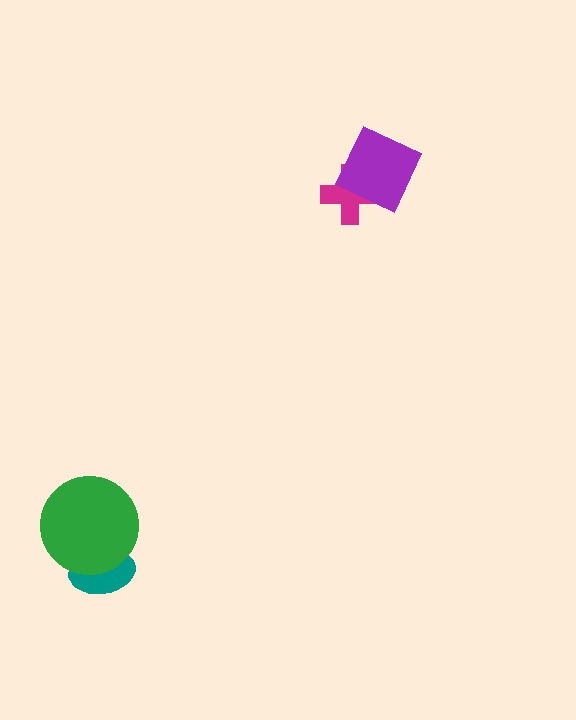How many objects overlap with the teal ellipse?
1 object overlaps with the teal ellipse.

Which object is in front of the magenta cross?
The purple square is in front of the magenta cross.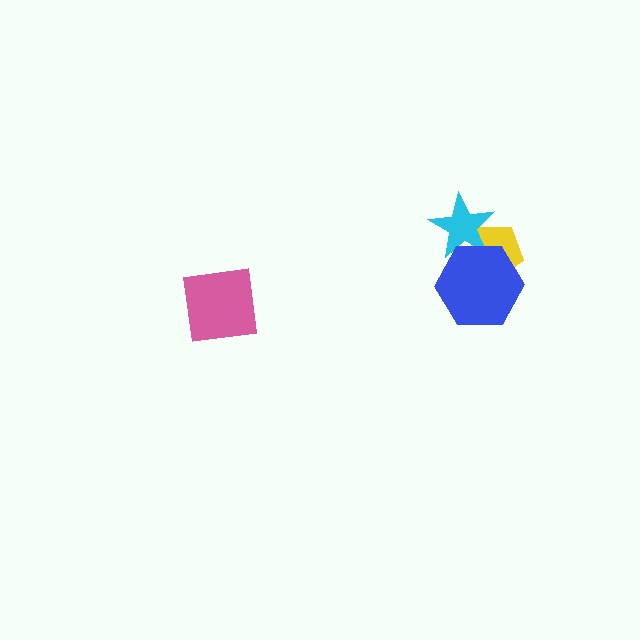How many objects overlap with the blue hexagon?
2 objects overlap with the blue hexagon.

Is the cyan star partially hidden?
Yes, it is partially covered by another shape.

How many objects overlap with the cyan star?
2 objects overlap with the cyan star.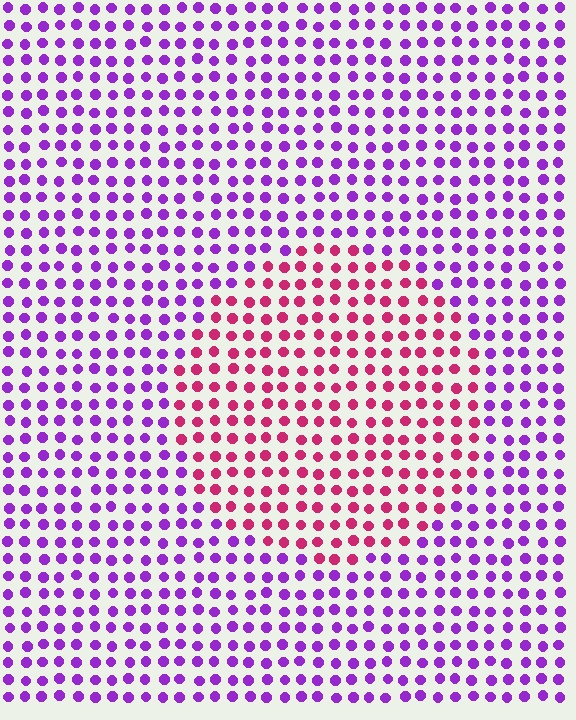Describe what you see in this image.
The image is filled with small purple elements in a uniform arrangement. A circle-shaped region is visible where the elements are tinted to a slightly different hue, forming a subtle color boundary.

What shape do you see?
I see a circle.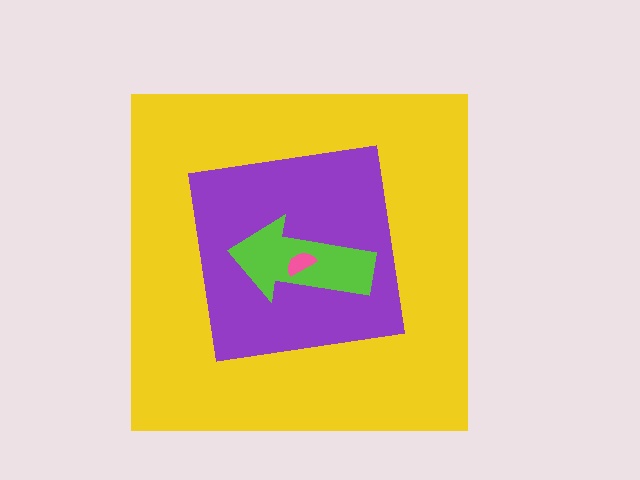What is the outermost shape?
The yellow square.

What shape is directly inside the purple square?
The lime arrow.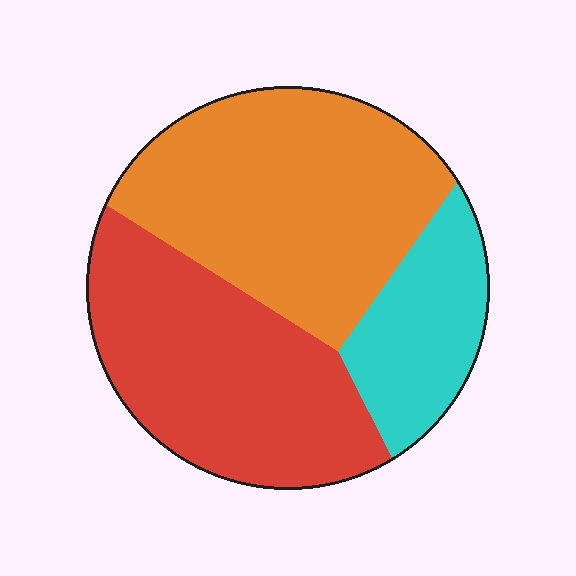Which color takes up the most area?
Orange, at roughly 45%.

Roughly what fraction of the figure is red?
Red covers 38% of the figure.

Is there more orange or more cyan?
Orange.